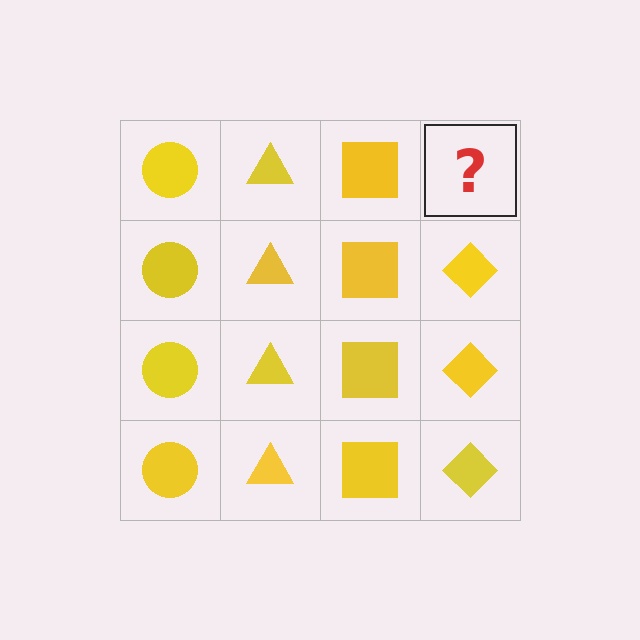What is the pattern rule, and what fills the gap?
The rule is that each column has a consistent shape. The gap should be filled with a yellow diamond.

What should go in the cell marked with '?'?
The missing cell should contain a yellow diamond.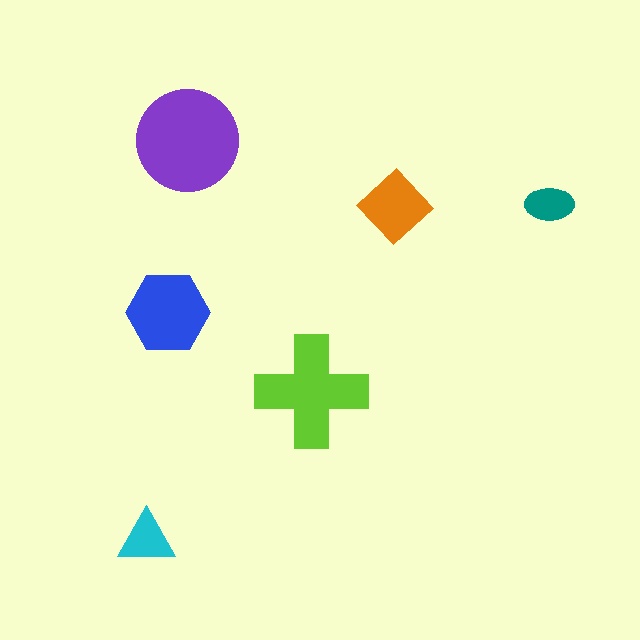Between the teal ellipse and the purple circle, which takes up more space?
The purple circle.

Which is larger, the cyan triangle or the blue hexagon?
The blue hexagon.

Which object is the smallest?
The teal ellipse.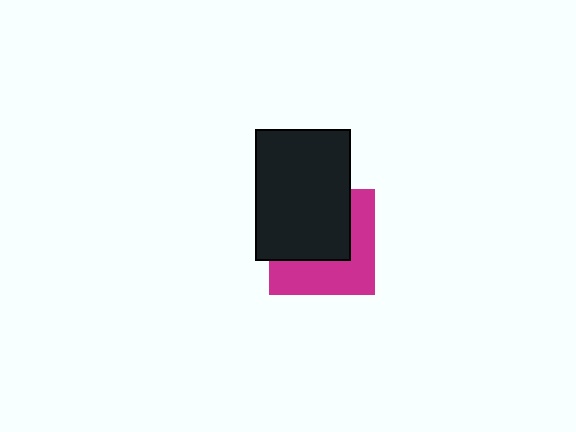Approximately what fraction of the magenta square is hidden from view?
Roughly 53% of the magenta square is hidden behind the black rectangle.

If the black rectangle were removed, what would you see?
You would see the complete magenta square.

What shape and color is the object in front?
The object in front is a black rectangle.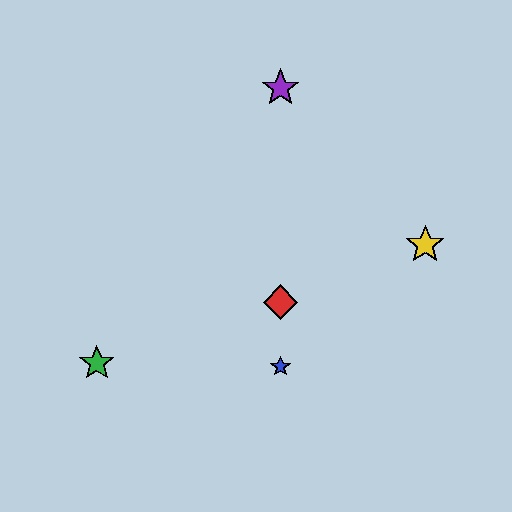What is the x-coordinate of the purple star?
The purple star is at x≈281.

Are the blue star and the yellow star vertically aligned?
No, the blue star is at x≈281 and the yellow star is at x≈425.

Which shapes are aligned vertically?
The red diamond, the blue star, the purple star are aligned vertically.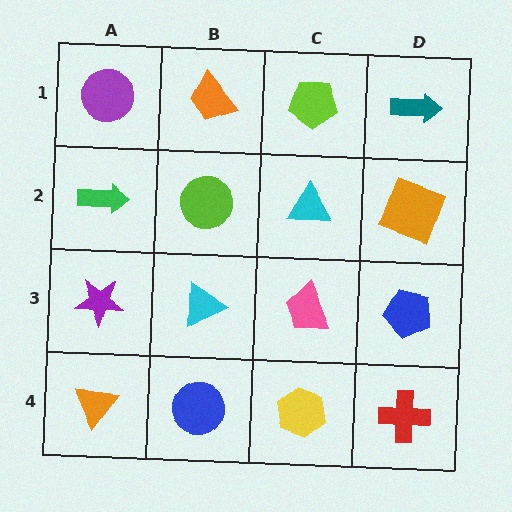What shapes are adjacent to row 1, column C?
A cyan triangle (row 2, column C), an orange trapezoid (row 1, column B), a teal arrow (row 1, column D).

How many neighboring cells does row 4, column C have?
3.